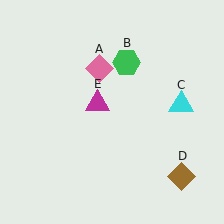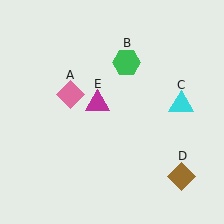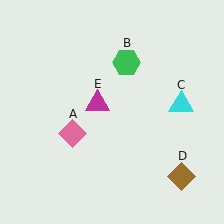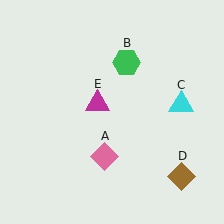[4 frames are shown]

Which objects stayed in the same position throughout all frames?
Green hexagon (object B) and cyan triangle (object C) and brown diamond (object D) and magenta triangle (object E) remained stationary.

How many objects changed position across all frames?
1 object changed position: pink diamond (object A).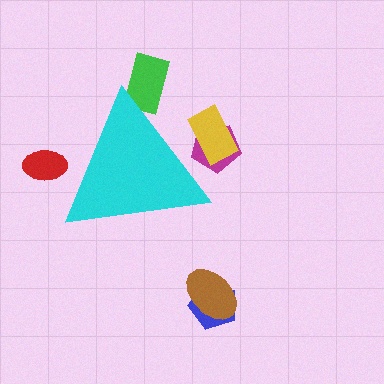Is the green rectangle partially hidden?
Yes, the green rectangle is partially hidden behind the cyan triangle.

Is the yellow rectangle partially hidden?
Yes, the yellow rectangle is partially hidden behind the cyan triangle.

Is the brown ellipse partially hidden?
No, the brown ellipse is fully visible.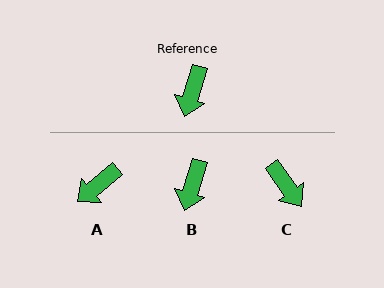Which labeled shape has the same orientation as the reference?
B.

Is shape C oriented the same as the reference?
No, it is off by about 53 degrees.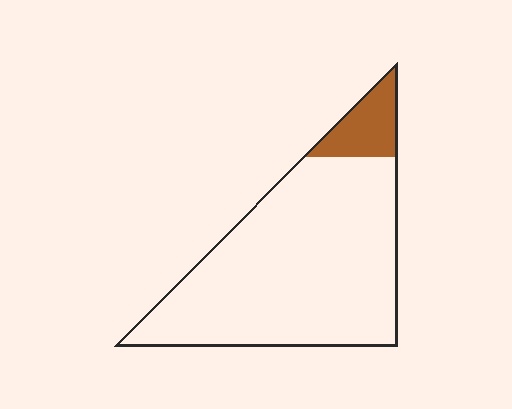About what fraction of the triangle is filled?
About one tenth (1/10).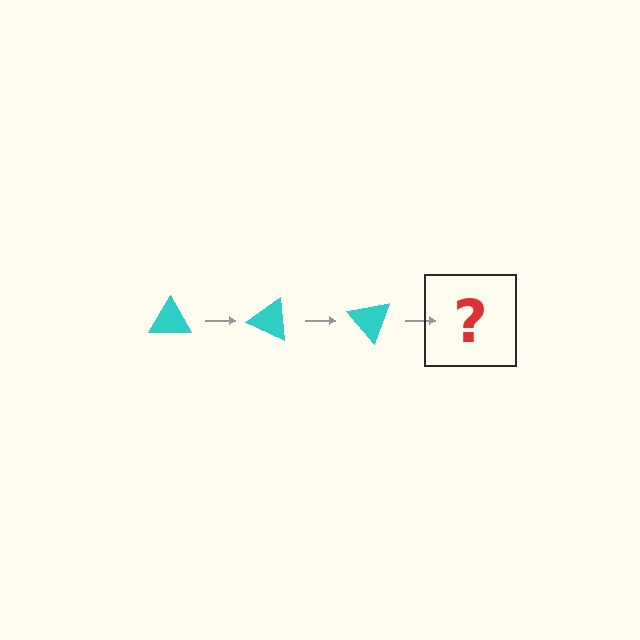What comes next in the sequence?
The next element should be a cyan triangle rotated 75 degrees.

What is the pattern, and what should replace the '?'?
The pattern is that the triangle rotates 25 degrees each step. The '?' should be a cyan triangle rotated 75 degrees.